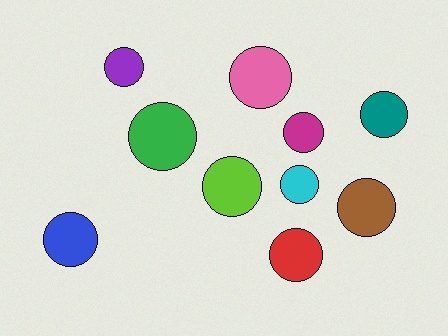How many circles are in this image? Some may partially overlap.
There are 10 circles.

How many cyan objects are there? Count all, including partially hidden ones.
There is 1 cyan object.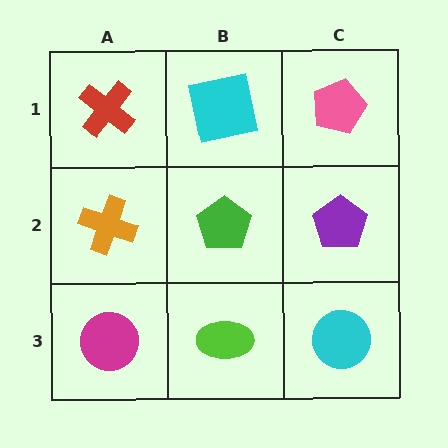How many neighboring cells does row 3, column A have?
2.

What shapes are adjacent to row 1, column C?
A purple pentagon (row 2, column C), a cyan square (row 1, column B).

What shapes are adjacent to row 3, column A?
An orange cross (row 2, column A), a lime ellipse (row 3, column B).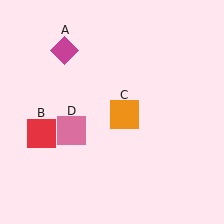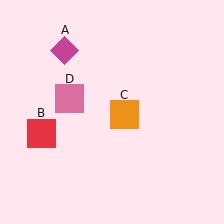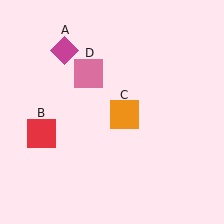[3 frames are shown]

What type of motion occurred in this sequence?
The pink square (object D) rotated clockwise around the center of the scene.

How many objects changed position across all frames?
1 object changed position: pink square (object D).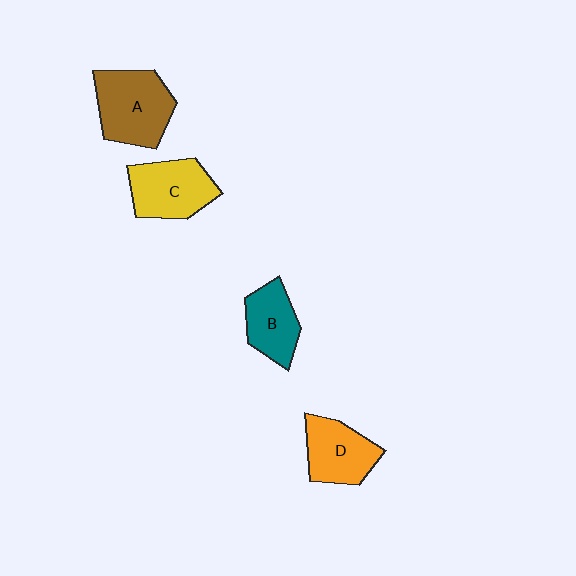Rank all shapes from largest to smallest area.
From largest to smallest: A (brown), C (yellow), D (orange), B (teal).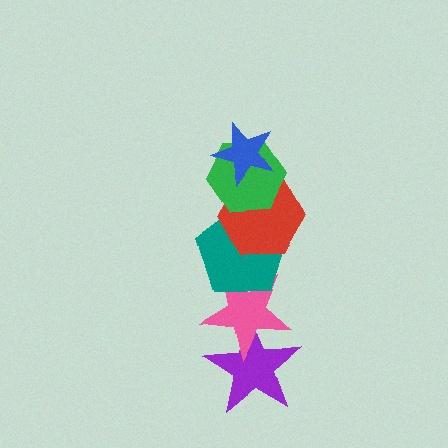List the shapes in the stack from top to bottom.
From top to bottom: the blue star, the green hexagon, the red hexagon, the teal pentagon, the pink star, the purple star.